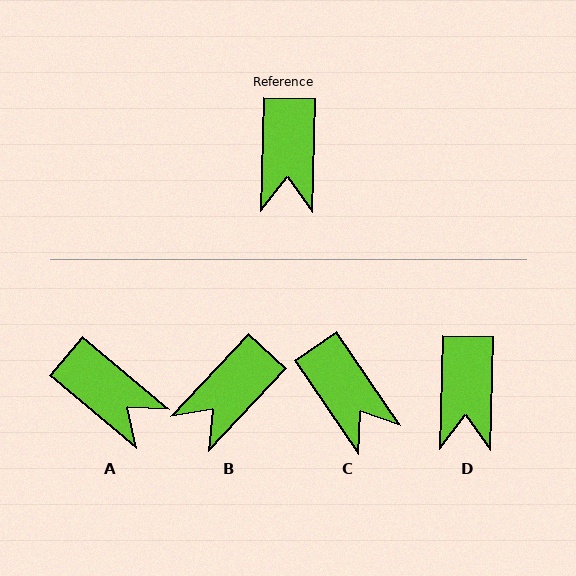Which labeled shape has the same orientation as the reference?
D.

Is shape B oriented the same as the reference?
No, it is off by about 42 degrees.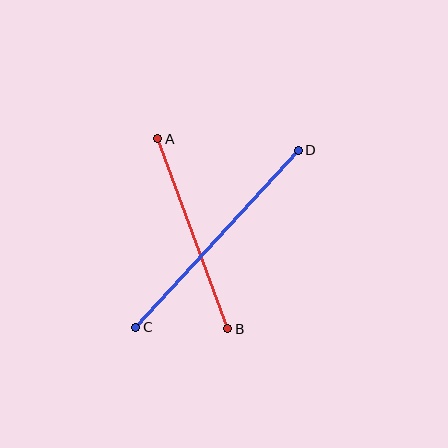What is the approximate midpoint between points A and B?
The midpoint is at approximately (193, 234) pixels.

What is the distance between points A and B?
The distance is approximately 203 pixels.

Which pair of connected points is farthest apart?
Points C and D are farthest apart.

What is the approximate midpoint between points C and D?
The midpoint is at approximately (217, 239) pixels.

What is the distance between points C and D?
The distance is approximately 240 pixels.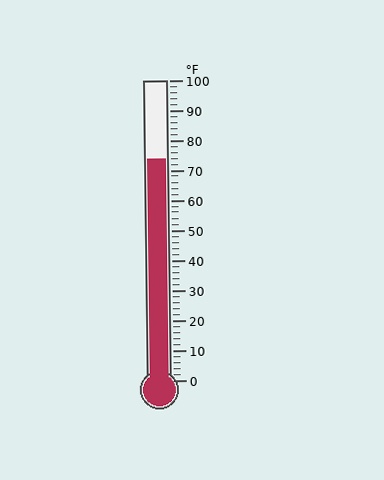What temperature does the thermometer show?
The thermometer shows approximately 74°F.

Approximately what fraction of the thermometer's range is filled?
The thermometer is filled to approximately 75% of its range.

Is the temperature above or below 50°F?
The temperature is above 50°F.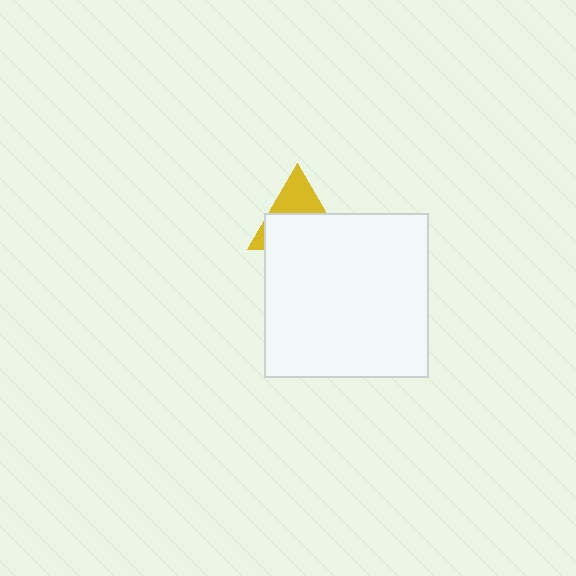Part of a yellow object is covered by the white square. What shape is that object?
It is a triangle.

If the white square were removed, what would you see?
You would see the complete yellow triangle.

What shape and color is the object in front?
The object in front is a white square.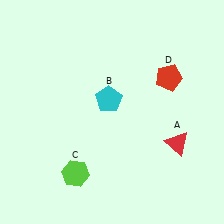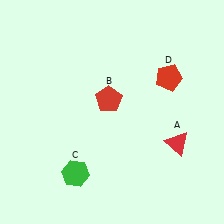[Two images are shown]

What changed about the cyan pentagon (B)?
In Image 1, B is cyan. In Image 2, it changed to red.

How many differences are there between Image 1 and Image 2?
There are 2 differences between the two images.